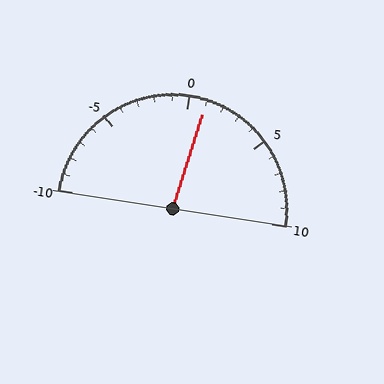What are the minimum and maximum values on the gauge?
The gauge ranges from -10 to 10.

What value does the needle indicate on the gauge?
The needle indicates approximately 1.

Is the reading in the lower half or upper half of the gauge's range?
The reading is in the upper half of the range (-10 to 10).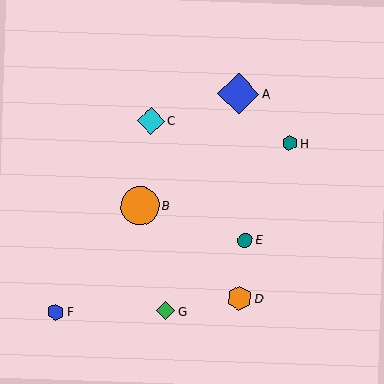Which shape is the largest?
The blue diamond (labeled A) is the largest.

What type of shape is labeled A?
Shape A is a blue diamond.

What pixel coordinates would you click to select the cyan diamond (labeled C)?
Click at (151, 121) to select the cyan diamond C.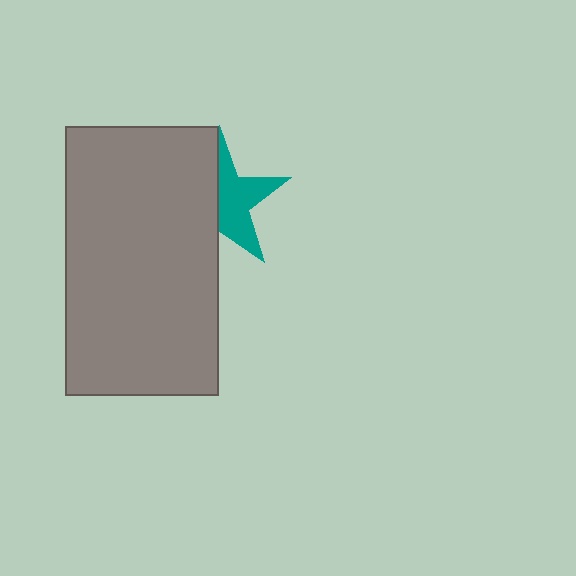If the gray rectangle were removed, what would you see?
You would see the complete teal star.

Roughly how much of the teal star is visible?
About half of it is visible (roughly 50%).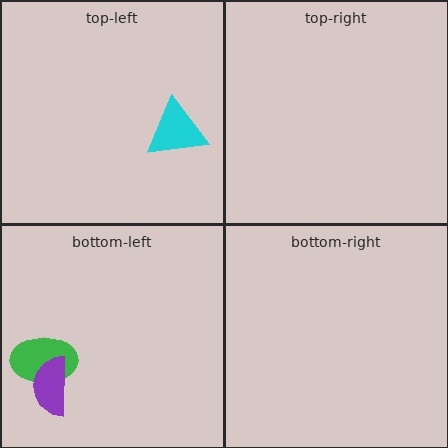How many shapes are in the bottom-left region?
2.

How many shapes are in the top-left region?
1.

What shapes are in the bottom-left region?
The green ellipse, the purple semicircle.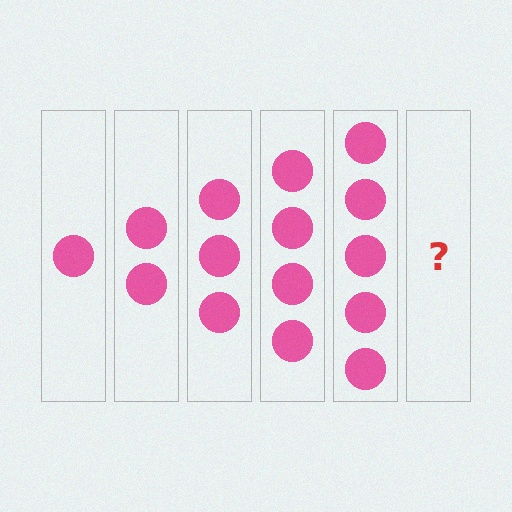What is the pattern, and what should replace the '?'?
The pattern is that each step adds one more circle. The '?' should be 6 circles.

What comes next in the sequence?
The next element should be 6 circles.